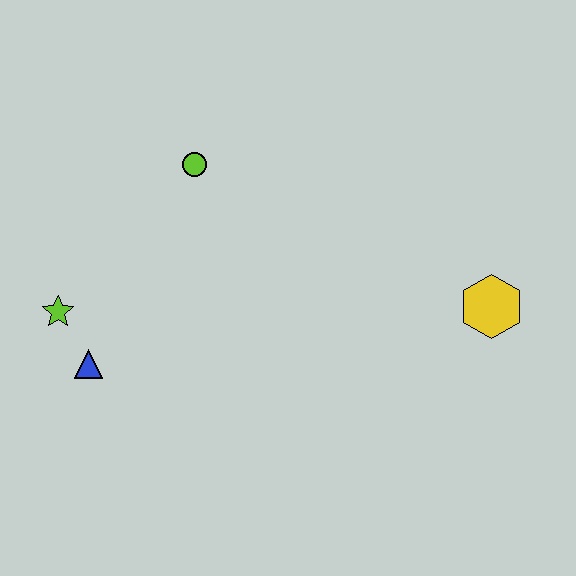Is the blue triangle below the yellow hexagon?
Yes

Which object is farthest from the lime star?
The yellow hexagon is farthest from the lime star.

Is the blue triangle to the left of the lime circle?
Yes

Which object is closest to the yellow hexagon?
The lime circle is closest to the yellow hexagon.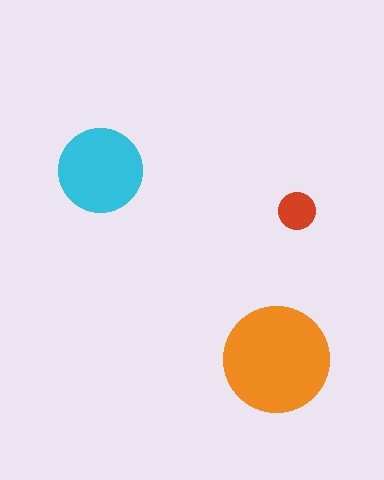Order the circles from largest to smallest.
the orange one, the cyan one, the red one.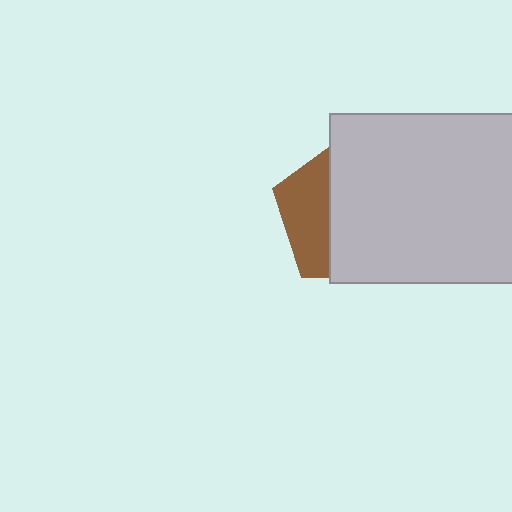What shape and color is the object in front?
The object in front is a light gray rectangle.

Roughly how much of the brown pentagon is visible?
A small part of it is visible (roughly 33%).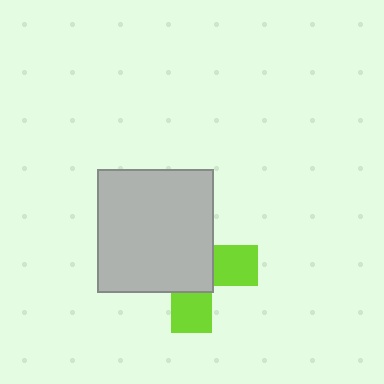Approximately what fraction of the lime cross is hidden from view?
Roughly 63% of the lime cross is hidden behind the light gray rectangle.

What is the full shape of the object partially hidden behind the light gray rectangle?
The partially hidden object is a lime cross.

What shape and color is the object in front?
The object in front is a light gray rectangle.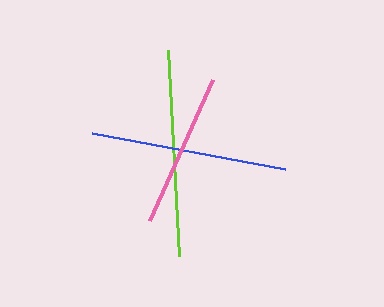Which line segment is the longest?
The lime line is the longest at approximately 207 pixels.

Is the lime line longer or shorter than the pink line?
The lime line is longer than the pink line.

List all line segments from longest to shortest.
From longest to shortest: lime, blue, pink.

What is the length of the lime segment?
The lime segment is approximately 207 pixels long.